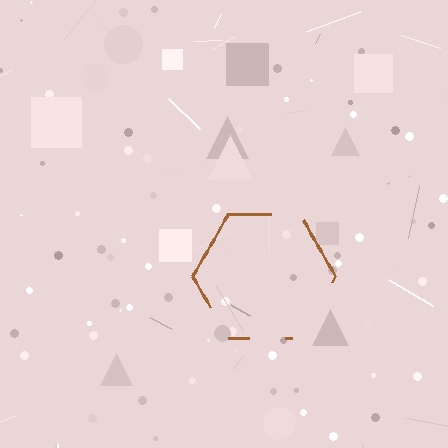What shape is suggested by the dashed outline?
The dashed outline suggests a hexagon.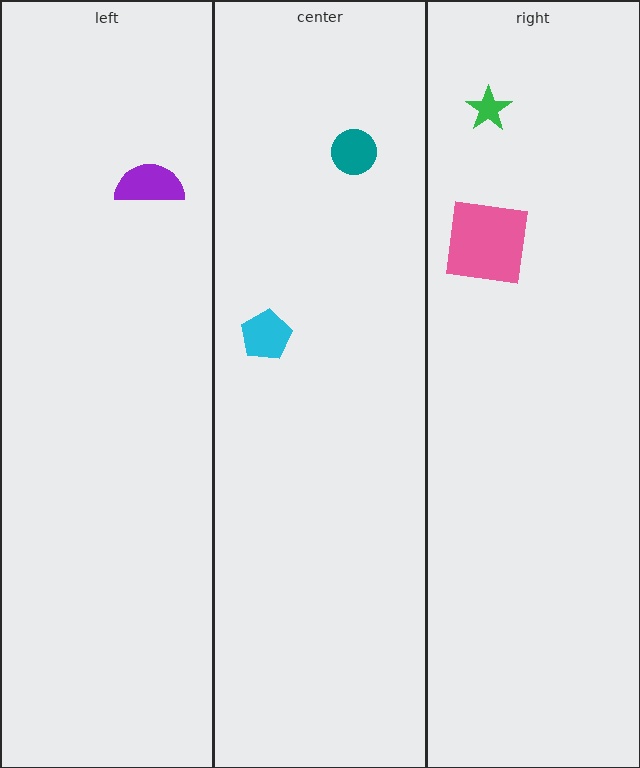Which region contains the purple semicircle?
The left region.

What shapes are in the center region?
The teal circle, the cyan pentagon.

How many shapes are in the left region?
1.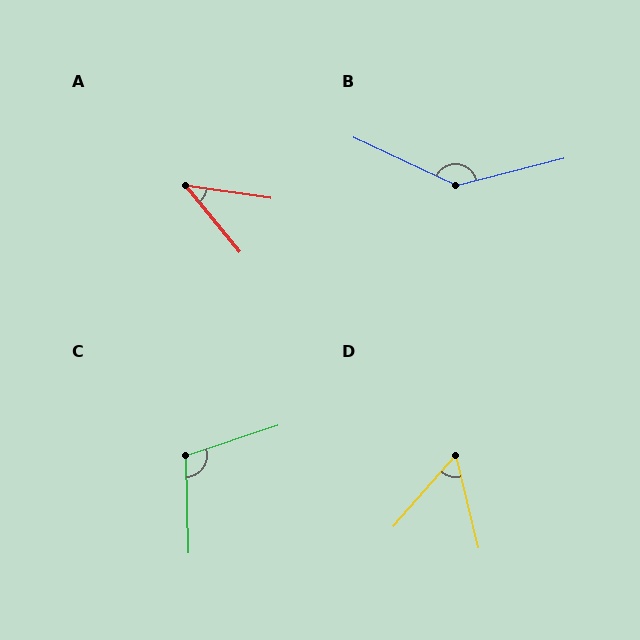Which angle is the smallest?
A, at approximately 42 degrees.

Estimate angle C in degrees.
Approximately 107 degrees.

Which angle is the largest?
B, at approximately 140 degrees.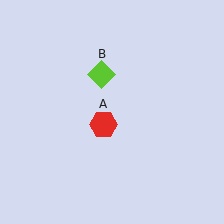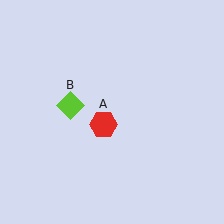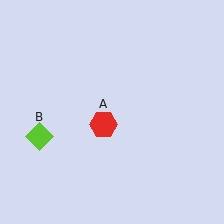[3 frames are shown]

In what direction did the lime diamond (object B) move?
The lime diamond (object B) moved down and to the left.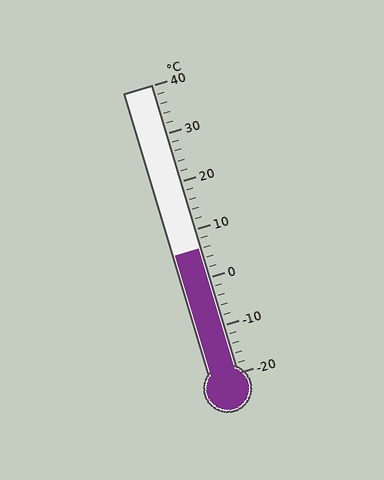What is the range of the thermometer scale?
The thermometer scale ranges from -20°C to 40°C.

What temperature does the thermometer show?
The thermometer shows approximately 6°C.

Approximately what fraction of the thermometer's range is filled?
The thermometer is filled to approximately 45% of its range.